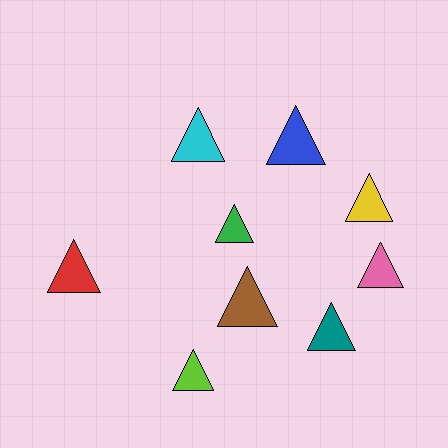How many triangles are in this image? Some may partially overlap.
There are 9 triangles.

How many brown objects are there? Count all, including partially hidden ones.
There is 1 brown object.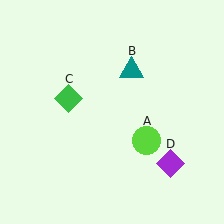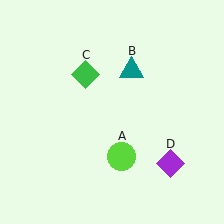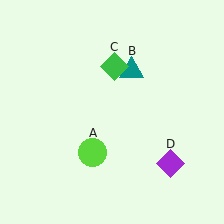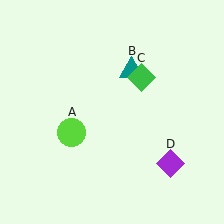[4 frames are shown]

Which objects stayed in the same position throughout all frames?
Teal triangle (object B) and purple diamond (object D) remained stationary.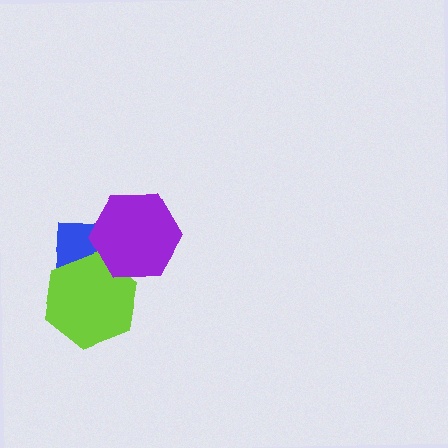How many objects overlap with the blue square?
2 objects overlap with the blue square.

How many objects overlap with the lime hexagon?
2 objects overlap with the lime hexagon.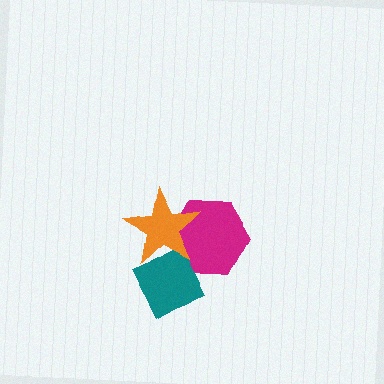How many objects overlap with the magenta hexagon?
2 objects overlap with the magenta hexagon.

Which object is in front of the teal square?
The orange star is in front of the teal square.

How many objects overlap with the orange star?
2 objects overlap with the orange star.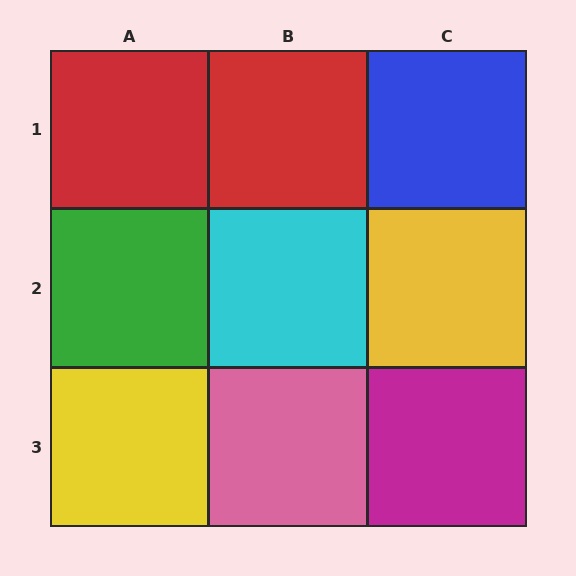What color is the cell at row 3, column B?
Pink.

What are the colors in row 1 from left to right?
Red, red, blue.